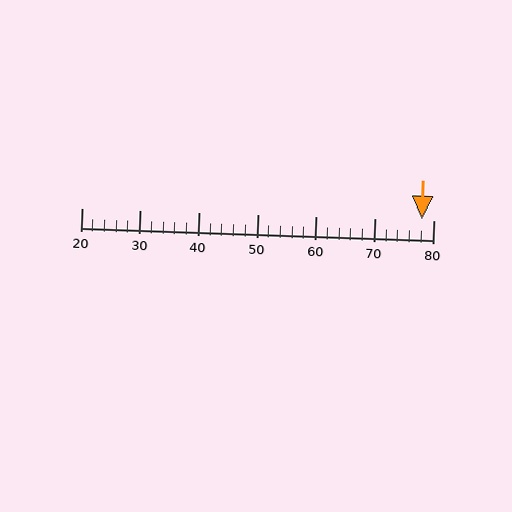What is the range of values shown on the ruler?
The ruler shows values from 20 to 80.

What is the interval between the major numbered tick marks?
The major tick marks are spaced 10 units apart.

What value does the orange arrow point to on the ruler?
The orange arrow points to approximately 78.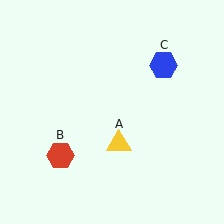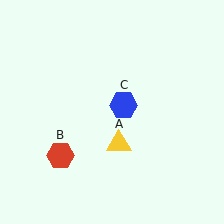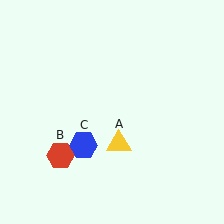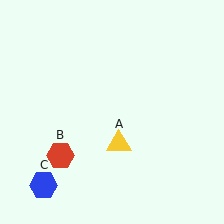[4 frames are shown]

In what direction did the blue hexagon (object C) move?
The blue hexagon (object C) moved down and to the left.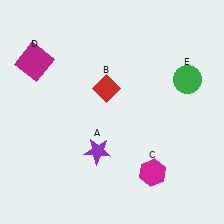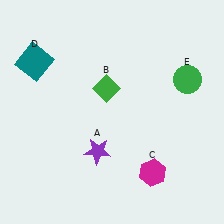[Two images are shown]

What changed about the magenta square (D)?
In Image 1, D is magenta. In Image 2, it changed to teal.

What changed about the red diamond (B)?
In Image 1, B is red. In Image 2, it changed to green.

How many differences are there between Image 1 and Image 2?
There are 2 differences between the two images.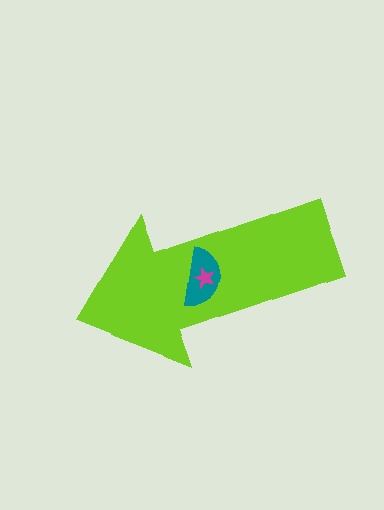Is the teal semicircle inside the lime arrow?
Yes.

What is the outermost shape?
The lime arrow.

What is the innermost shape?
The magenta star.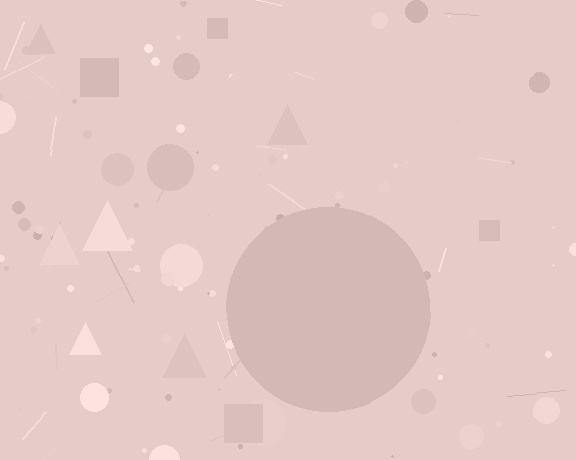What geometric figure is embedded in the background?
A circle is embedded in the background.